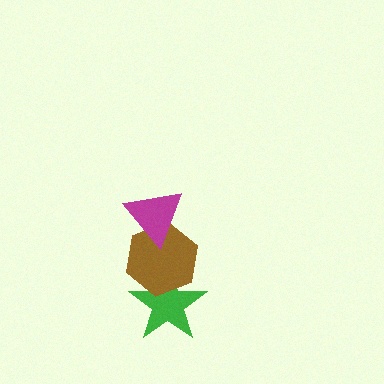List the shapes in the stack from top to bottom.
From top to bottom: the magenta triangle, the brown hexagon, the green star.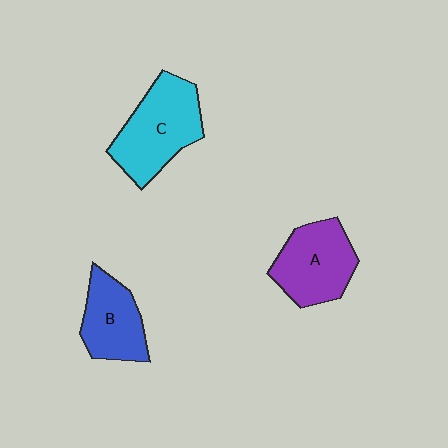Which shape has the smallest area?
Shape B (blue).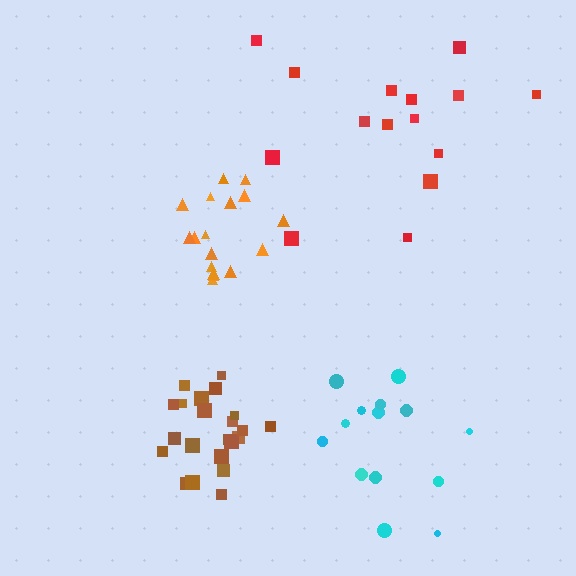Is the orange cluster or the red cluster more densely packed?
Orange.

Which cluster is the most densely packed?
Brown.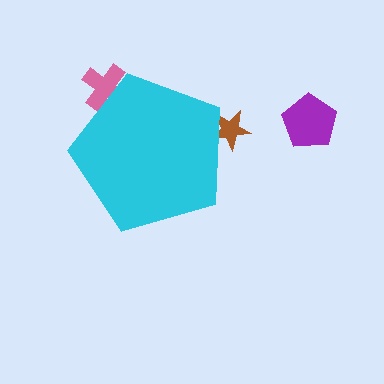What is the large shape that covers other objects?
A cyan pentagon.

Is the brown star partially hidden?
Yes, the brown star is partially hidden behind the cyan pentagon.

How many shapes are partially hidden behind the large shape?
2 shapes are partially hidden.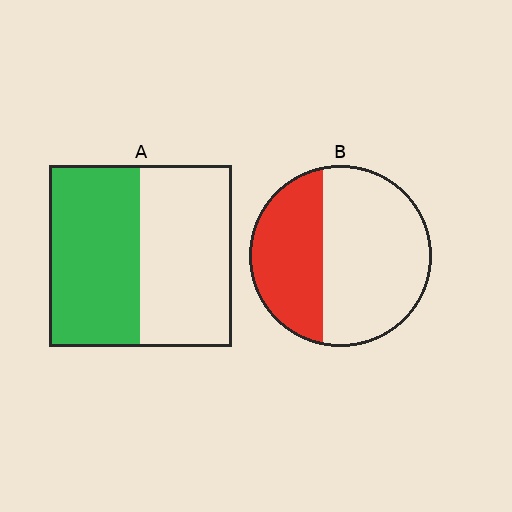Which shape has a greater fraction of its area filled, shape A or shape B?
Shape A.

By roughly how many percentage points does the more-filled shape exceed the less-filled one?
By roughly 10 percentage points (A over B).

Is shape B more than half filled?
No.